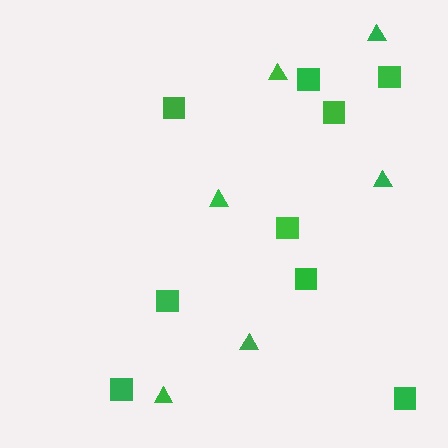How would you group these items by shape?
There are 2 groups: one group of squares (9) and one group of triangles (6).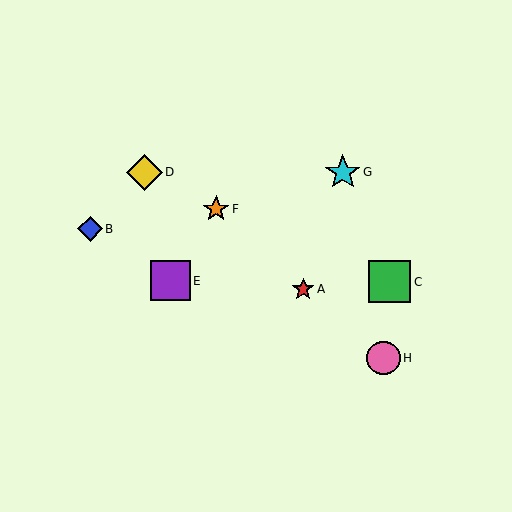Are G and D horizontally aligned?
Yes, both are at y≈172.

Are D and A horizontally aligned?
No, D is at y≈172 and A is at y≈289.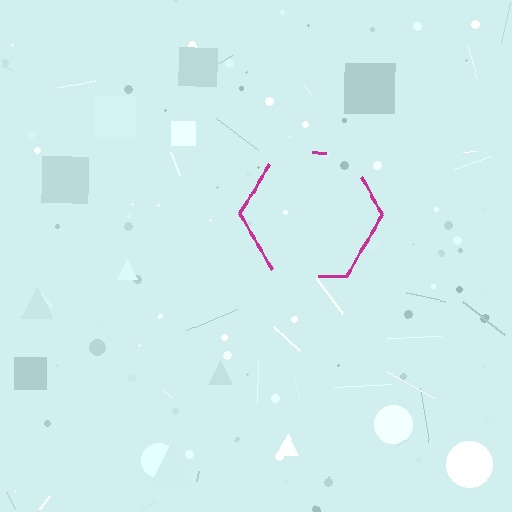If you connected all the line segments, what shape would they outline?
They would outline a hexagon.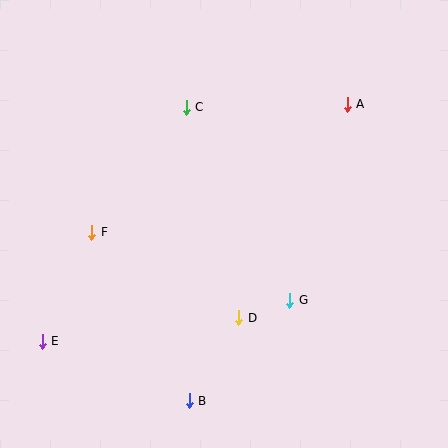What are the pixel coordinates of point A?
Point A is at (347, 104).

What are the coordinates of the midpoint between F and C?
The midpoint between F and C is at (139, 170).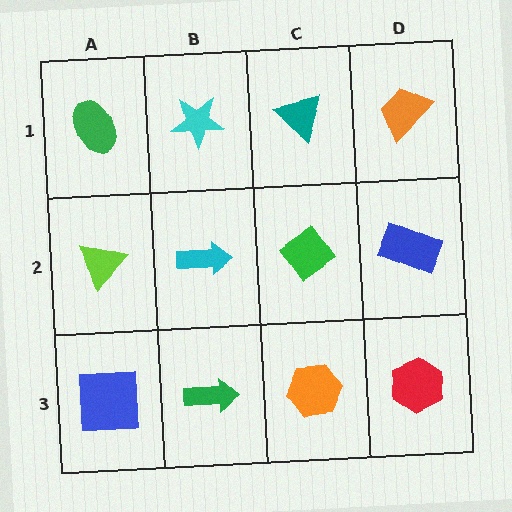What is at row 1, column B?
A cyan star.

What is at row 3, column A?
A blue square.